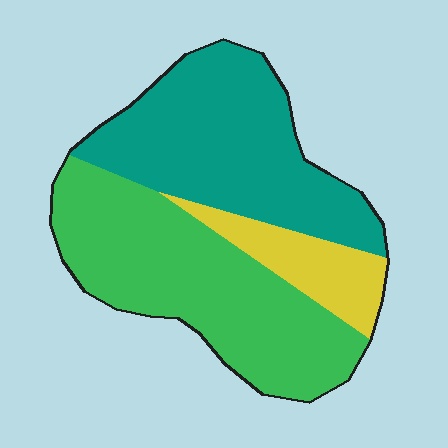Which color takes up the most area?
Green, at roughly 45%.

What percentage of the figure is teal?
Teal takes up between a quarter and a half of the figure.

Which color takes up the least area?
Yellow, at roughly 15%.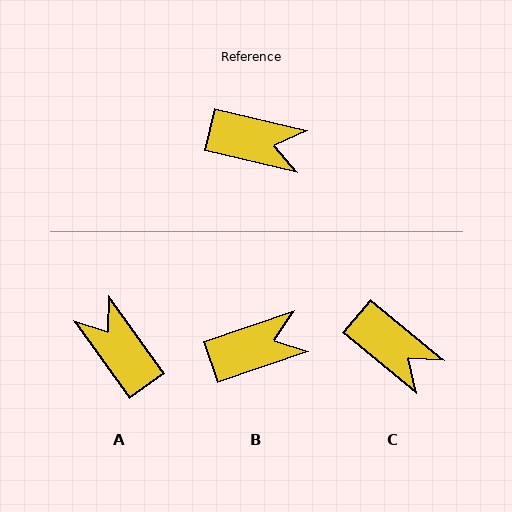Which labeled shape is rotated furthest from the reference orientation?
A, about 139 degrees away.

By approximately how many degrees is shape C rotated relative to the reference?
Approximately 26 degrees clockwise.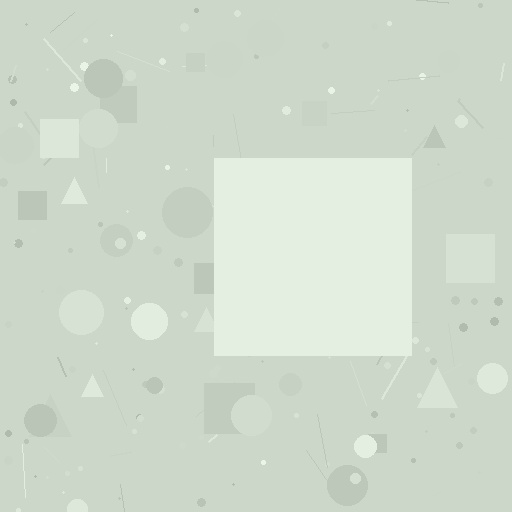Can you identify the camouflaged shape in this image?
The camouflaged shape is a square.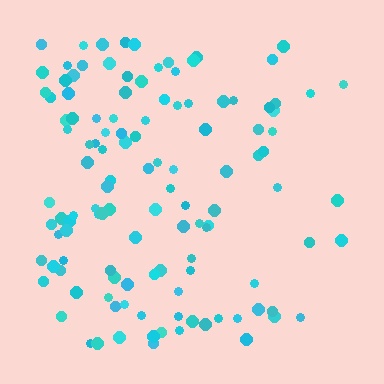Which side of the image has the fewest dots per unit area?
The right.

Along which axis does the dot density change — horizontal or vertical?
Horizontal.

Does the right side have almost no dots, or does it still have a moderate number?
Still a moderate number, just noticeably fewer than the left.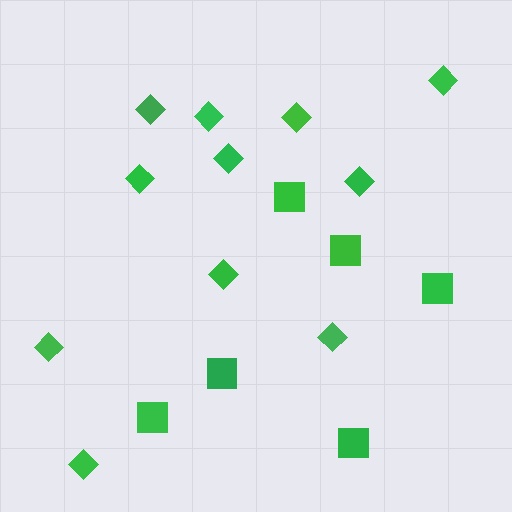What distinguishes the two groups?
There are 2 groups: one group of squares (6) and one group of diamonds (11).